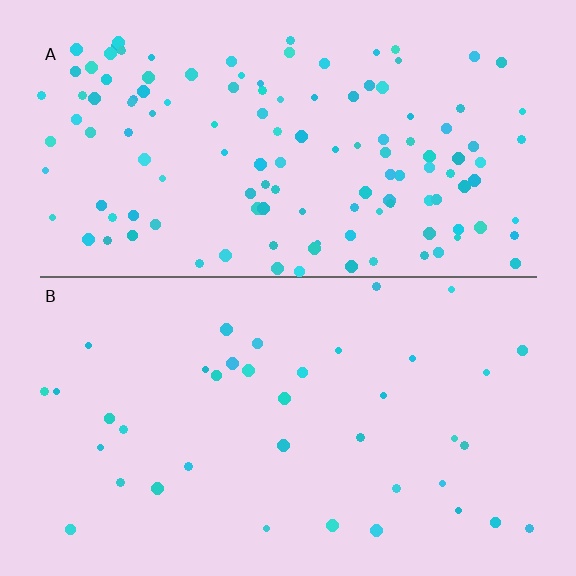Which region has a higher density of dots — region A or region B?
A (the top).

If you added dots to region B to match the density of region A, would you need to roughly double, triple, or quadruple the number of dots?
Approximately triple.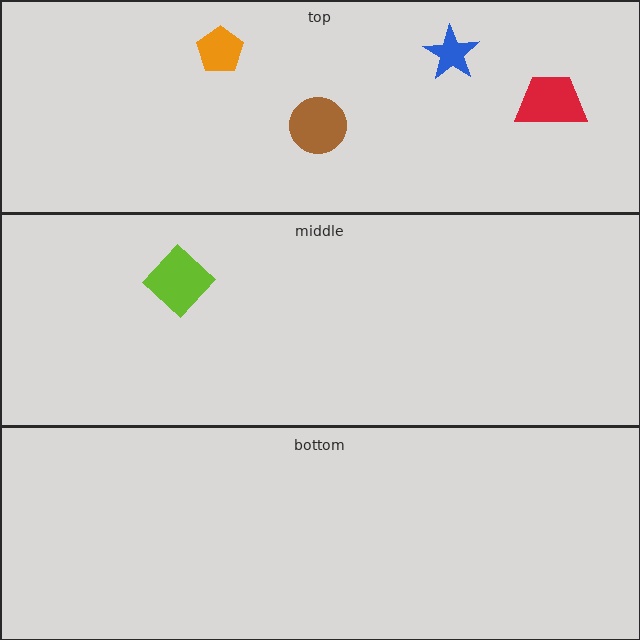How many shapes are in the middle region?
1.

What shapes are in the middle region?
The lime diamond.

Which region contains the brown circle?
The top region.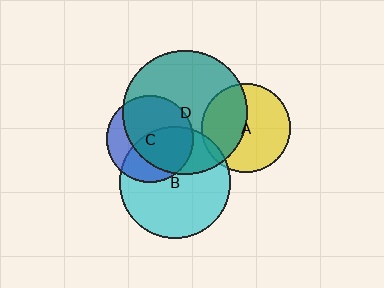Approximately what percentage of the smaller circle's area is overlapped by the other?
Approximately 40%.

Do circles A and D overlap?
Yes.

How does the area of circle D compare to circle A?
Approximately 2.0 times.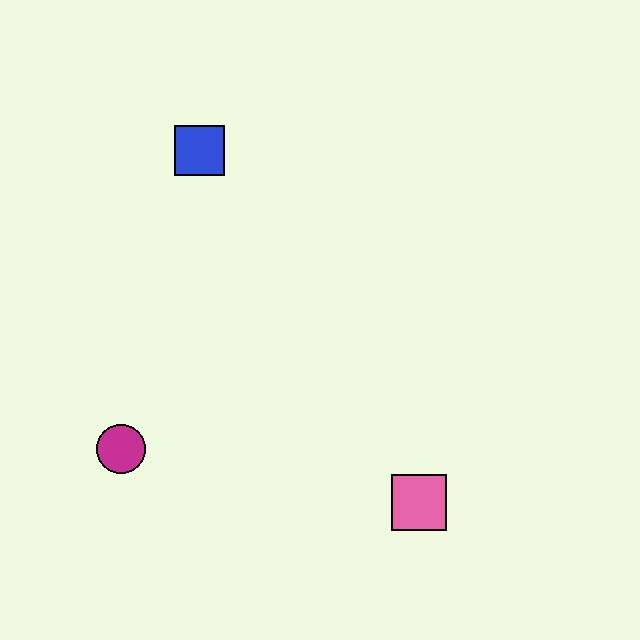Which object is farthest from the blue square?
The pink square is farthest from the blue square.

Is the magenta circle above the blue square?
No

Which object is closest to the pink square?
The magenta circle is closest to the pink square.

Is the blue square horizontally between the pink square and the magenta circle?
Yes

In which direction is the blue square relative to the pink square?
The blue square is above the pink square.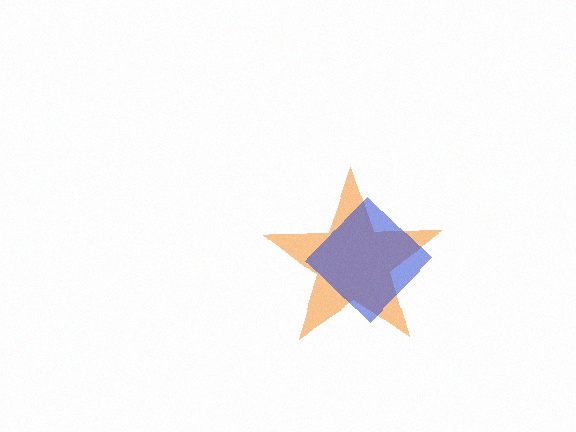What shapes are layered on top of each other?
The layered shapes are: an orange star, a blue diamond.